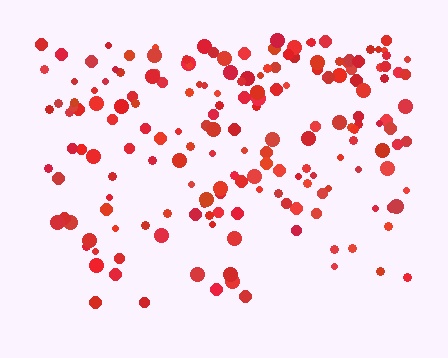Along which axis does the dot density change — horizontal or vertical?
Vertical.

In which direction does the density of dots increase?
From bottom to top, with the top side densest.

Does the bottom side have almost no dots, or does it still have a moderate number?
Still a moderate number, just noticeably fewer than the top.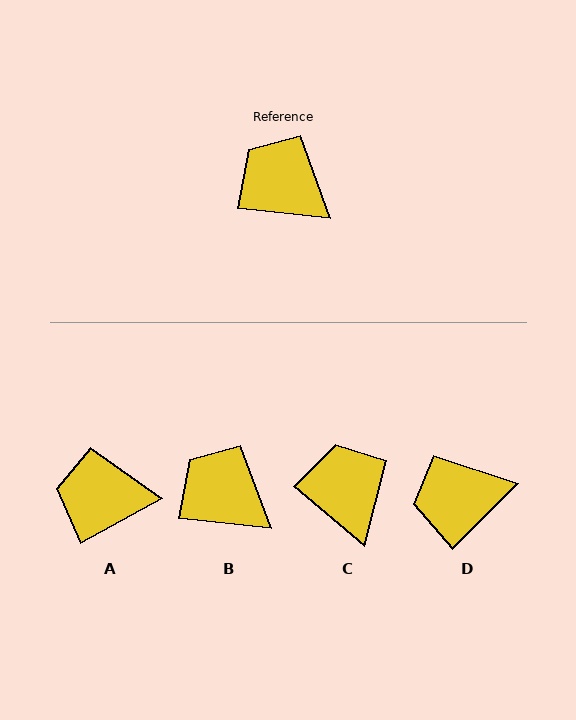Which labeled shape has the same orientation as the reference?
B.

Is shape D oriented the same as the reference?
No, it is off by about 52 degrees.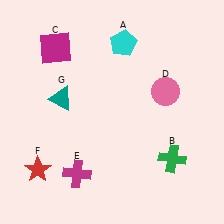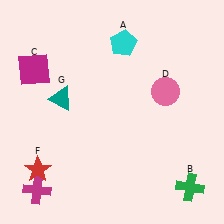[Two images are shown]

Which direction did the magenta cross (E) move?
The magenta cross (E) moved left.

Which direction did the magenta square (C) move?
The magenta square (C) moved down.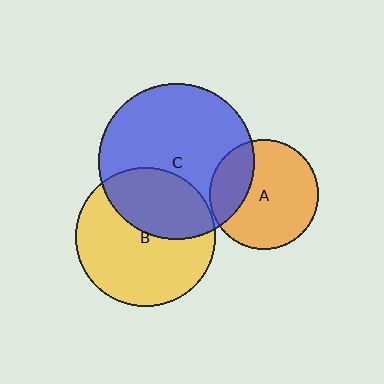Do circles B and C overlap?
Yes.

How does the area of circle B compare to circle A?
Approximately 1.6 times.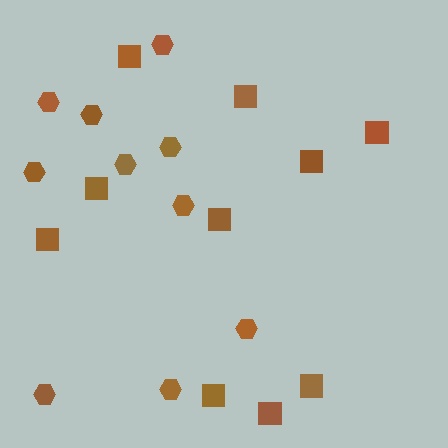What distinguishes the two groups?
There are 2 groups: one group of hexagons (10) and one group of squares (10).